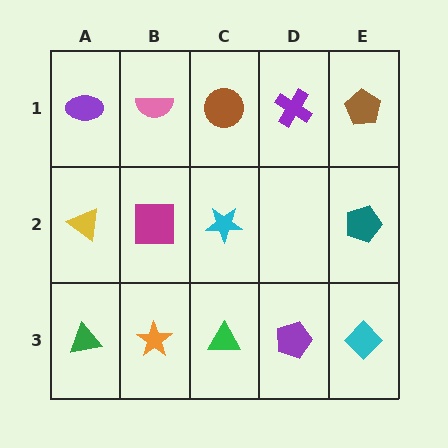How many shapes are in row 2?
4 shapes.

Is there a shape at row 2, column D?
No, that cell is empty.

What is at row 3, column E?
A cyan diamond.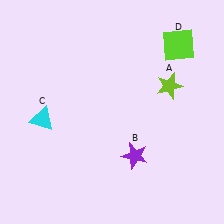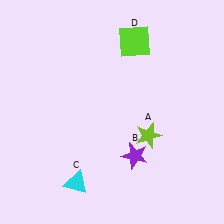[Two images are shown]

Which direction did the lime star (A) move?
The lime star (A) moved down.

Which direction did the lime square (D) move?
The lime square (D) moved left.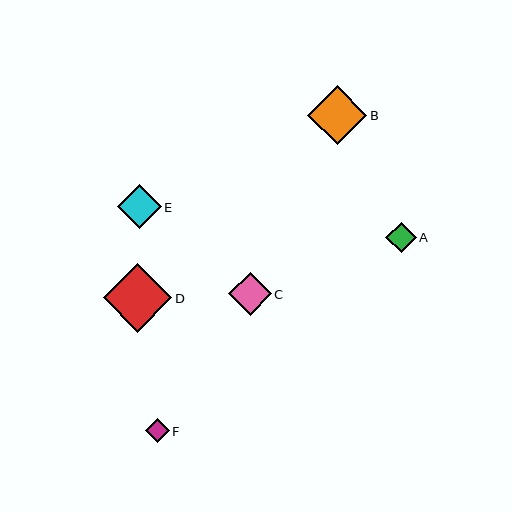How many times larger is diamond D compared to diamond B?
Diamond D is approximately 1.2 times the size of diamond B.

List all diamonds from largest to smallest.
From largest to smallest: D, B, E, C, A, F.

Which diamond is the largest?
Diamond D is the largest with a size of approximately 68 pixels.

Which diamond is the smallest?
Diamond F is the smallest with a size of approximately 24 pixels.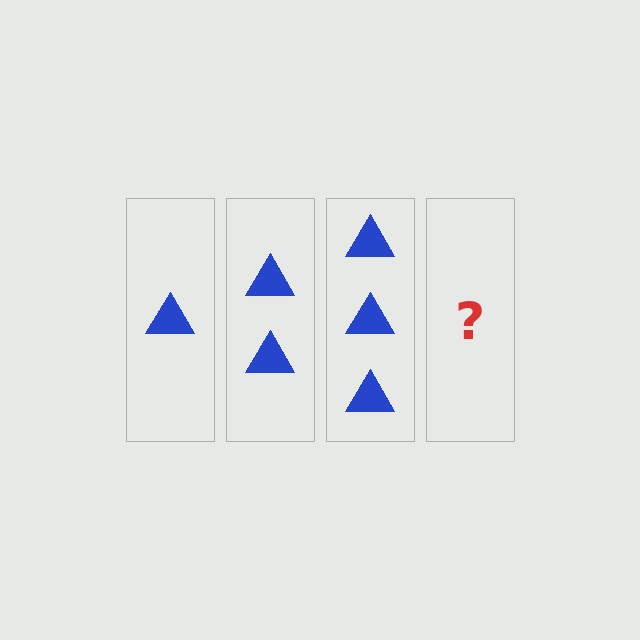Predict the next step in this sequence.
The next step is 4 triangles.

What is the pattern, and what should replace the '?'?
The pattern is that each step adds one more triangle. The '?' should be 4 triangles.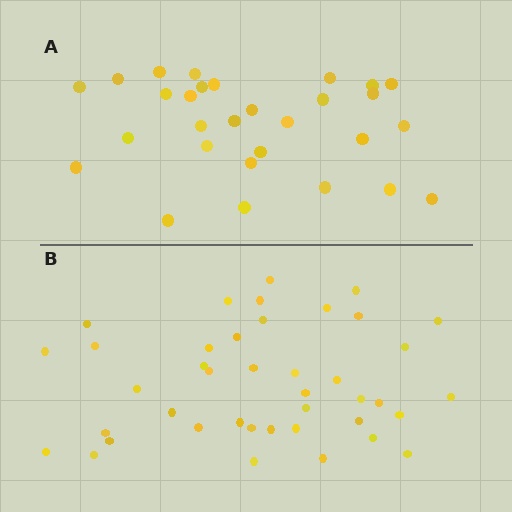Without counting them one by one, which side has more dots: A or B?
Region B (the bottom region) has more dots.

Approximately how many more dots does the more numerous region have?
Region B has roughly 12 or so more dots than region A.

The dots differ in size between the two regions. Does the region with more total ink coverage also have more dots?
No. Region A has more total ink coverage because its dots are larger, but region B actually contains more individual dots. Total area can be misleading — the number of items is what matters here.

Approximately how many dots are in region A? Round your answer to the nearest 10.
About 30 dots. (The exact count is 29, which rounds to 30.)